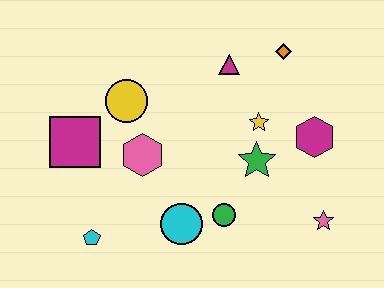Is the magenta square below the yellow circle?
Yes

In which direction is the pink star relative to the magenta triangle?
The pink star is below the magenta triangle.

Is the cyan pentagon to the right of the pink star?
No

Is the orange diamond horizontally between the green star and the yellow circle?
No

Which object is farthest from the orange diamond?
The cyan pentagon is farthest from the orange diamond.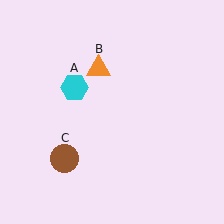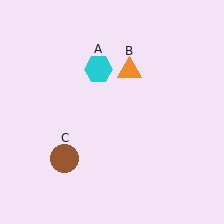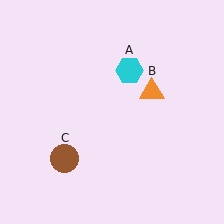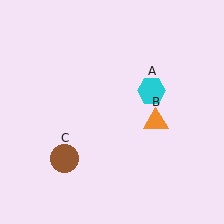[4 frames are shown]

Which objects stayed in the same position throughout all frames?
Brown circle (object C) remained stationary.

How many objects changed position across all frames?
2 objects changed position: cyan hexagon (object A), orange triangle (object B).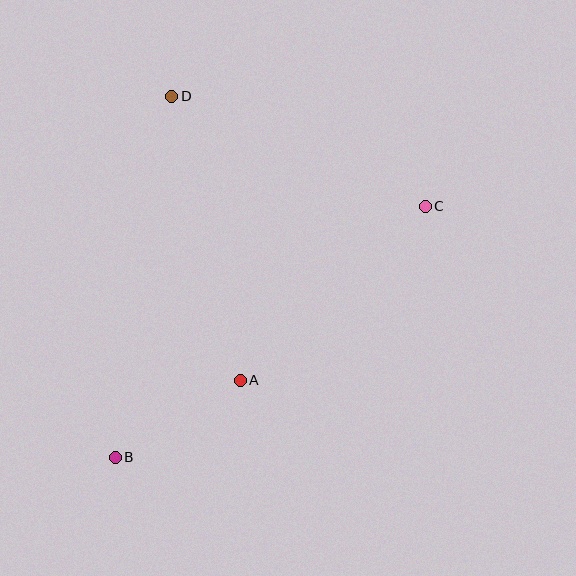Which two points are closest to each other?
Points A and B are closest to each other.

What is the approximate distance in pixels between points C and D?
The distance between C and D is approximately 277 pixels.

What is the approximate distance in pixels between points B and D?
The distance between B and D is approximately 365 pixels.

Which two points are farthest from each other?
Points B and C are farthest from each other.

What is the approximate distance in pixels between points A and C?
The distance between A and C is approximately 254 pixels.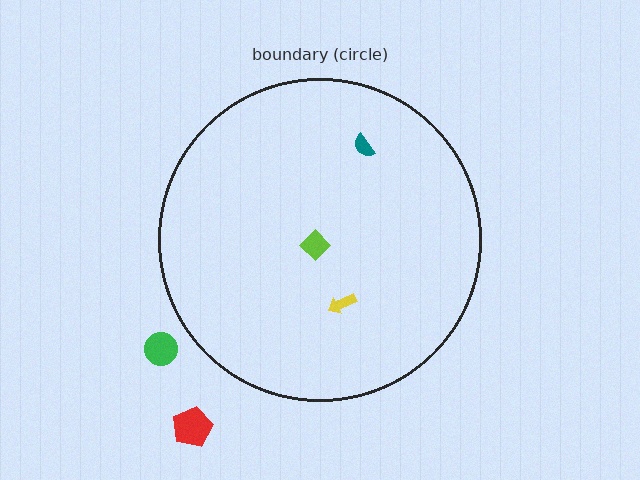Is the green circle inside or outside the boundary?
Outside.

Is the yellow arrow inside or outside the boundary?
Inside.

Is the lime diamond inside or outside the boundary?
Inside.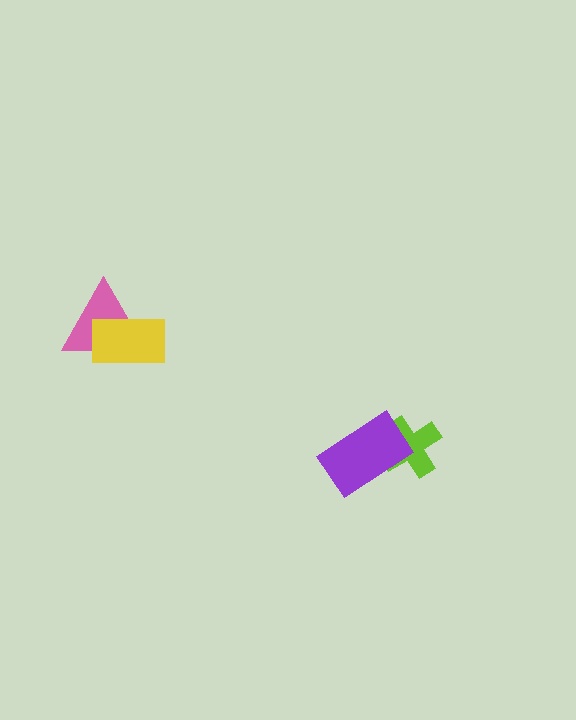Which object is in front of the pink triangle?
The yellow rectangle is in front of the pink triangle.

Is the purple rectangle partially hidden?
No, no other shape covers it.